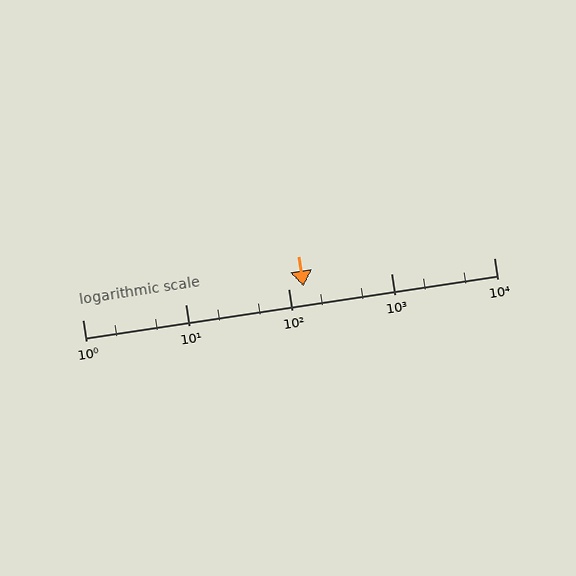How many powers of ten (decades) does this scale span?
The scale spans 4 decades, from 1 to 10000.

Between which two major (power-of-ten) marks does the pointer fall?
The pointer is between 100 and 1000.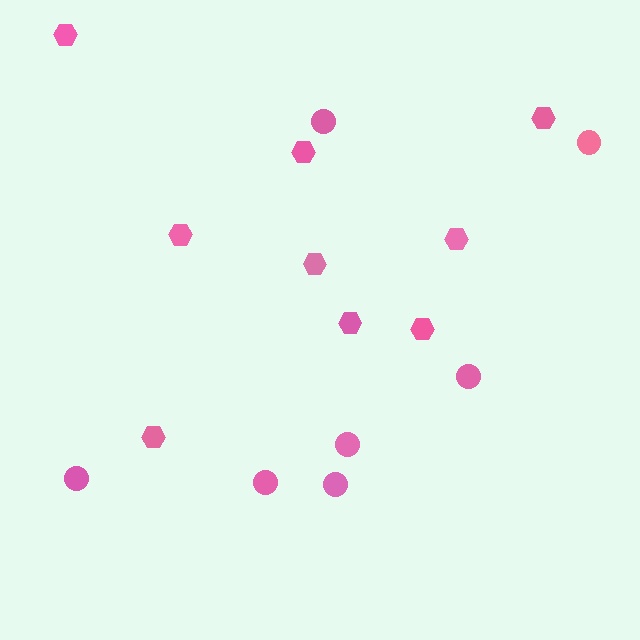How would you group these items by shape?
There are 2 groups: one group of hexagons (9) and one group of circles (7).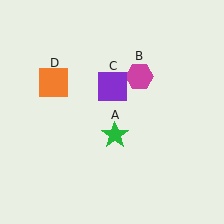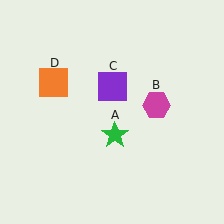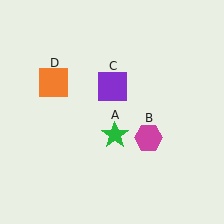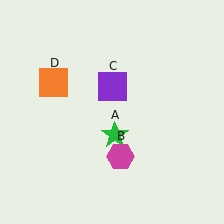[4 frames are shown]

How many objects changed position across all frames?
1 object changed position: magenta hexagon (object B).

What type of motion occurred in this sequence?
The magenta hexagon (object B) rotated clockwise around the center of the scene.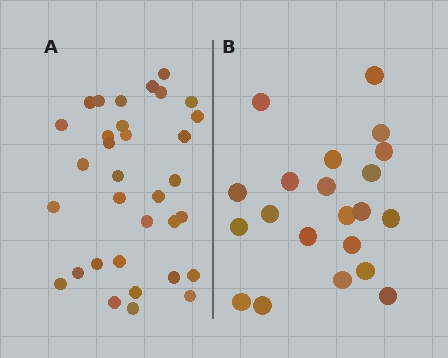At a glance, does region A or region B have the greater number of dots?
Region A (the left region) has more dots.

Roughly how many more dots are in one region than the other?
Region A has roughly 12 or so more dots than region B.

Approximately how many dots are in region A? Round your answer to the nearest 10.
About 30 dots. (The exact count is 33, which rounds to 30.)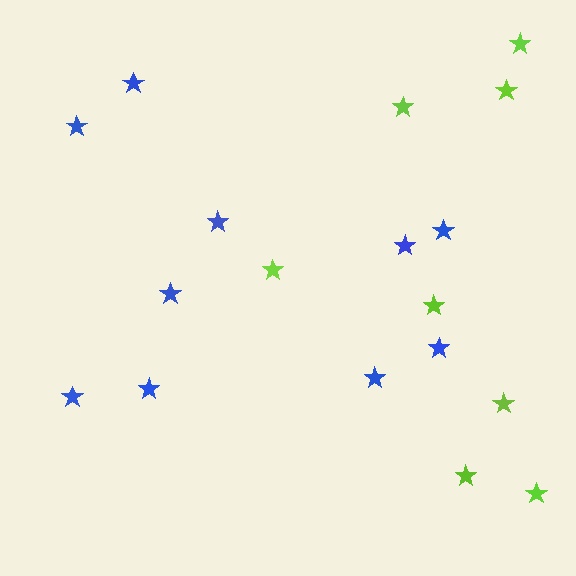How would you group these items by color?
There are 2 groups: one group of lime stars (8) and one group of blue stars (10).